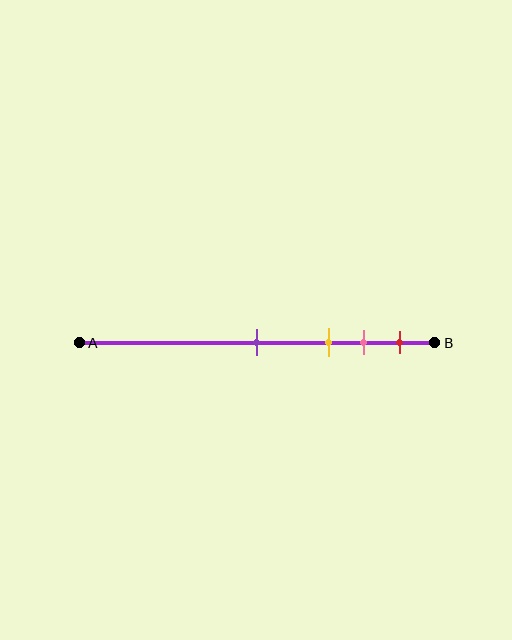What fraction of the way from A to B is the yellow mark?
The yellow mark is approximately 70% (0.7) of the way from A to B.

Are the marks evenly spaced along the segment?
No, the marks are not evenly spaced.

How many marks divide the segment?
There are 4 marks dividing the segment.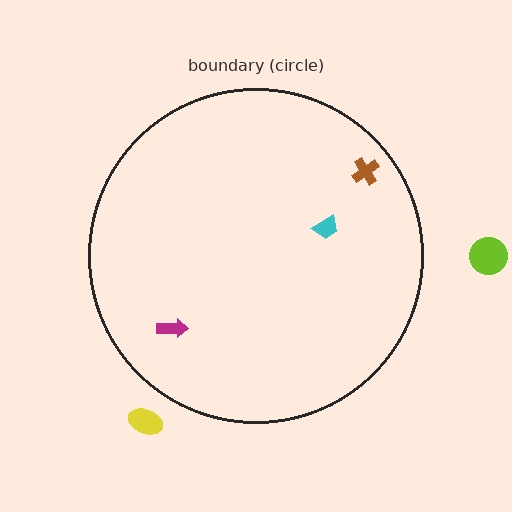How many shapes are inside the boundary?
3 inside, 2 outside.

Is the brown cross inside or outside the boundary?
Inside.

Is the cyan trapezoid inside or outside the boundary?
Inside.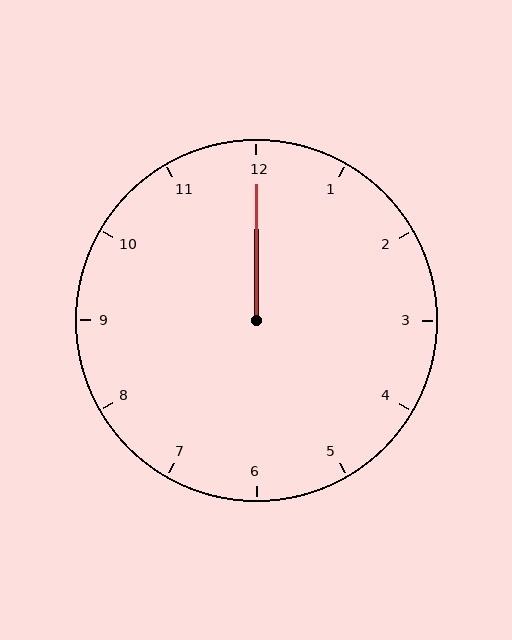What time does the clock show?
12:00.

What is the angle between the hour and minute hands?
Approximately 0 degrees.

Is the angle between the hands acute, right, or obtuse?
It is acute.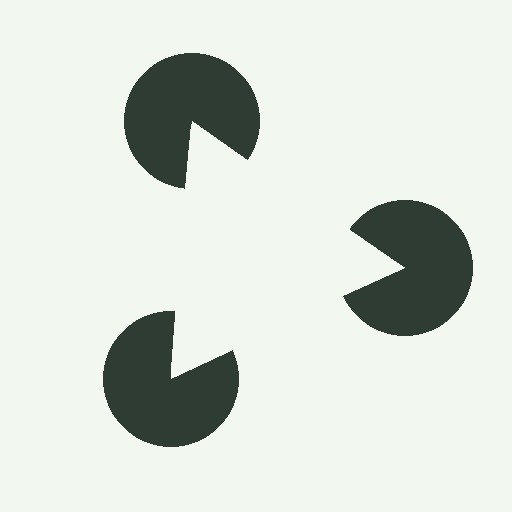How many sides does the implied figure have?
3 sides.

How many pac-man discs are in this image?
There are 3 — one at each vertex of the illusory triangle.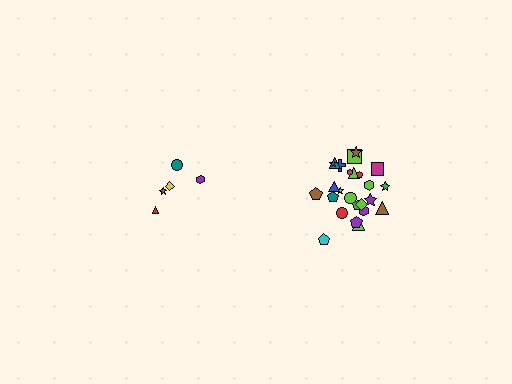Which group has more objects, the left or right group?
The right group.